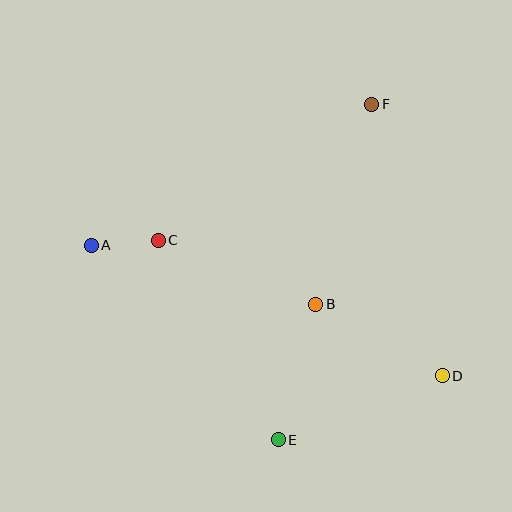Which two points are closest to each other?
Points A and C are closest to each other.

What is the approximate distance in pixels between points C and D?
The distance between C and D is approximately 314 pixels.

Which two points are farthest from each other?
Points A and D are farthest from each other.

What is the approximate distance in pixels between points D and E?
The distance between D and E is approximately 176 pixels.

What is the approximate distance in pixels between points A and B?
The distance between A and B is approximately 232 pixels.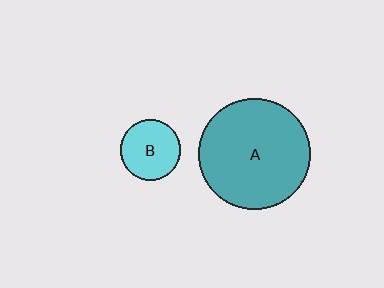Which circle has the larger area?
Circle A (teal).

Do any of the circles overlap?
No, none of the circles overlap.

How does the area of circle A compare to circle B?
Approximately 3.4 times.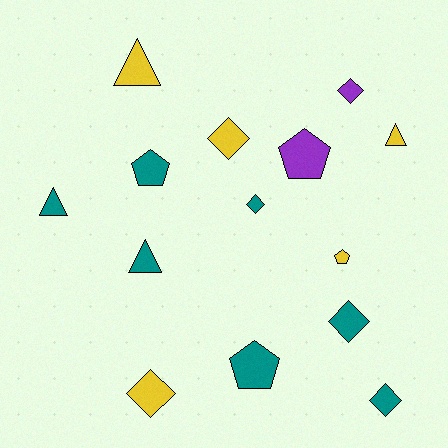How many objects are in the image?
There are 14 objects.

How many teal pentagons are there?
There are 2 teal pentagons.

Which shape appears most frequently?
Diamond, with 6 objects.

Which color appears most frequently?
Teal, with 7 objects.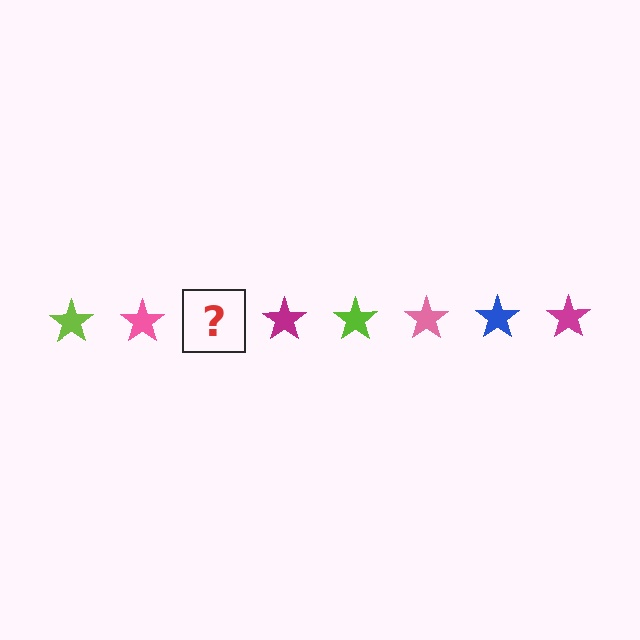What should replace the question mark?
The question mark should be replaced with a blue star.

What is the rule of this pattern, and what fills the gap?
The rule is that the pattern cycles through lime, pink, blue, magenta stars. The gap should be filled with a blue star.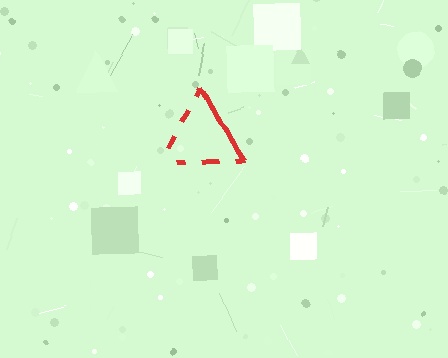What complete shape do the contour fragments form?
The contour fragments form a triangle.